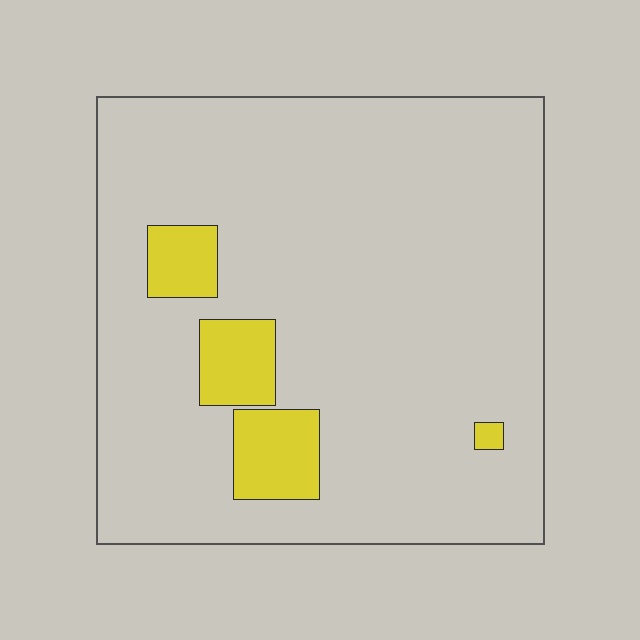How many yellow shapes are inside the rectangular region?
4.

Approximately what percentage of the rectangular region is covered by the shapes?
Approximately 10%.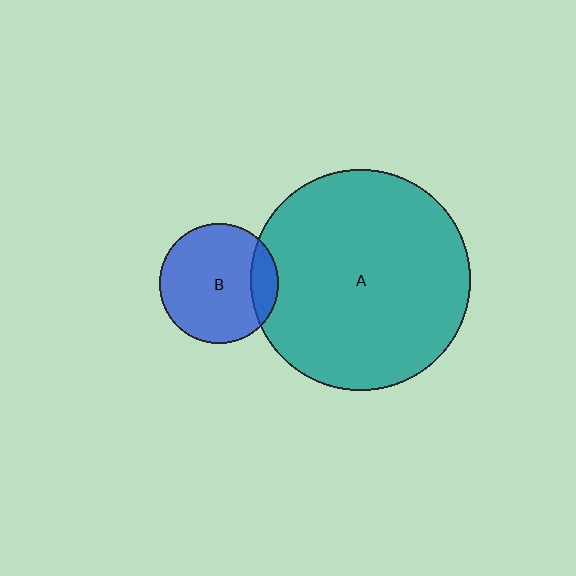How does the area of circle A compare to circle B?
Approximately 3.4 times.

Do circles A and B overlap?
Yes.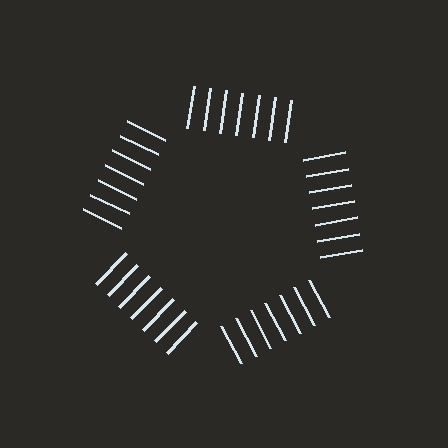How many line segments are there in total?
35 — 7 along each of the 5 edges.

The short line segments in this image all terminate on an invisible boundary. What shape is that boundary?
An illusory pentagon — the line segments terminate on its edges but no continuous stroke is drawn.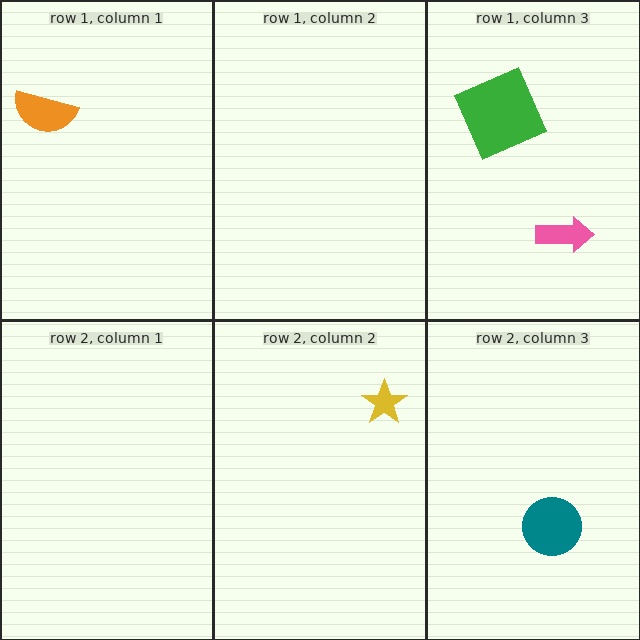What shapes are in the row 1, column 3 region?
The pink arrow, the green square.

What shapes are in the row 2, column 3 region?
The teal circle.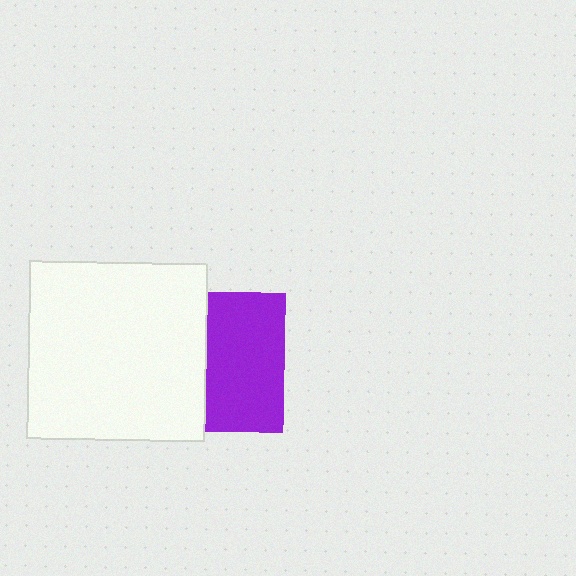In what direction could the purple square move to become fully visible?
The purple square could move right. That would shift it out from behind the white square entirely.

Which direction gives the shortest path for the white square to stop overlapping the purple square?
Moving left gives the shortest separation.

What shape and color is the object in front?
The object in front is a white square.